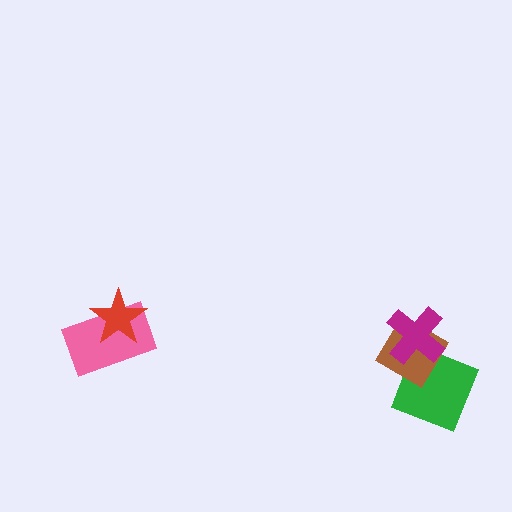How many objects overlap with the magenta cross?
2 objects overlap with the magenta cross.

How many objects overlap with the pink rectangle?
1 object overlaps with the pink rectangle.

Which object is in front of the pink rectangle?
The red star is in front of the pink rectangle.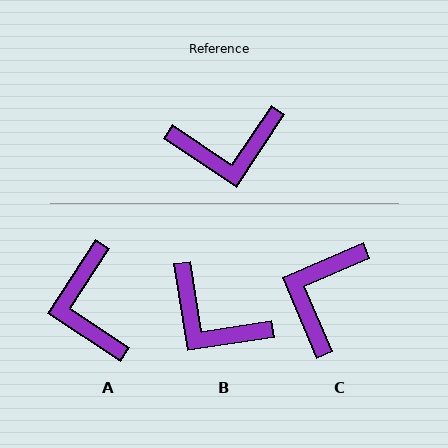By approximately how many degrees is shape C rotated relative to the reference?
Approximately 123 degrees clockwise.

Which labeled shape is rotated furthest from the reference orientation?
C, about 123 degrees away.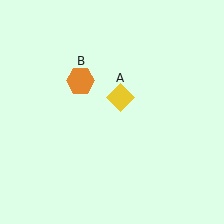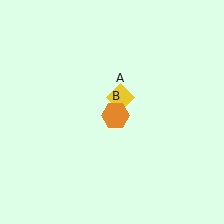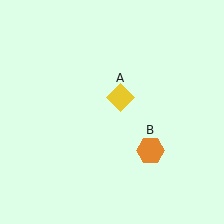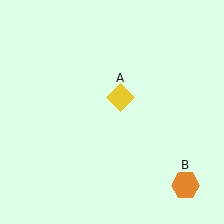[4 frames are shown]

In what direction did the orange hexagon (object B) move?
The orange hexagon (object B) moved down and to the right.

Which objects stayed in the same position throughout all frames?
Yellow diamond (object A) remained stationary.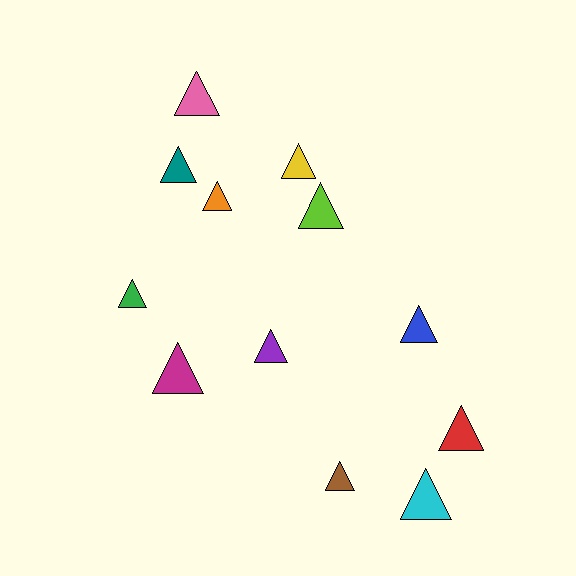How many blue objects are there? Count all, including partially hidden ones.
There is 1 blue object.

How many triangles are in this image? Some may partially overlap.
There are 12 triangles.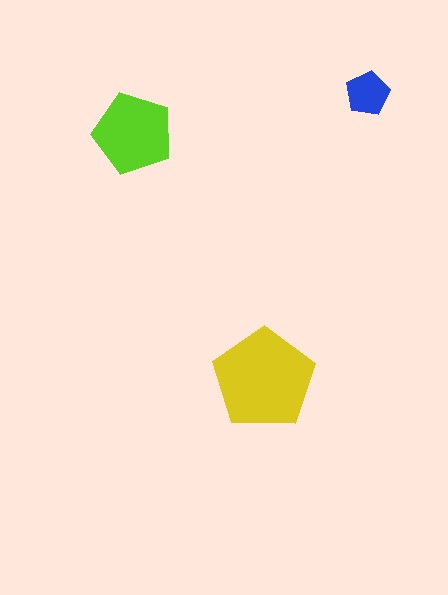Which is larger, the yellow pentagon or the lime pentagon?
The yellow one.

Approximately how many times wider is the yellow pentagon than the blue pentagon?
About 2.5 times wider.